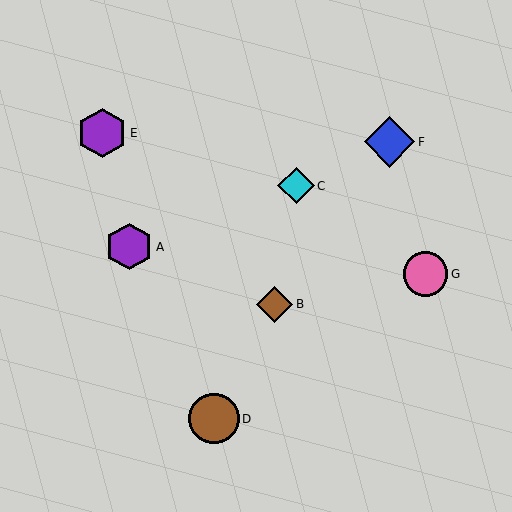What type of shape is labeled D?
Shape D is a brown circle.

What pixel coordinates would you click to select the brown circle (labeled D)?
Click at (214, 419) to select the brown circle D.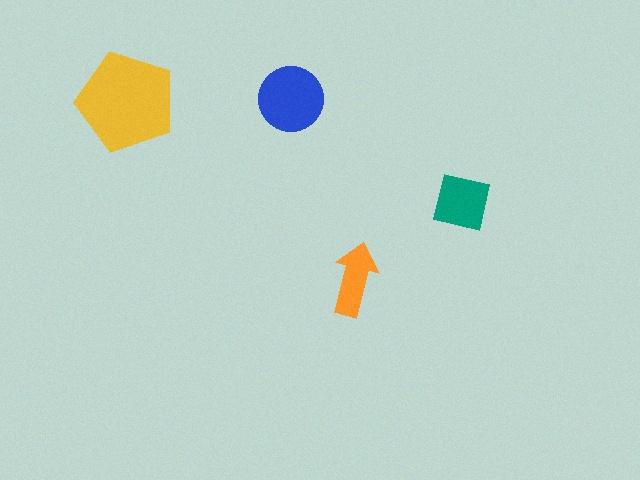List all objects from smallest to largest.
The orange arrow, the teal square, the blue circle, the yellow pentagon.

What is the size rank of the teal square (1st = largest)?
3rd.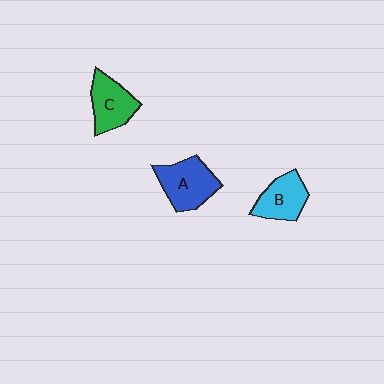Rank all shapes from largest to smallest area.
From largest to smallest: A (blue), C (green), B (cyan).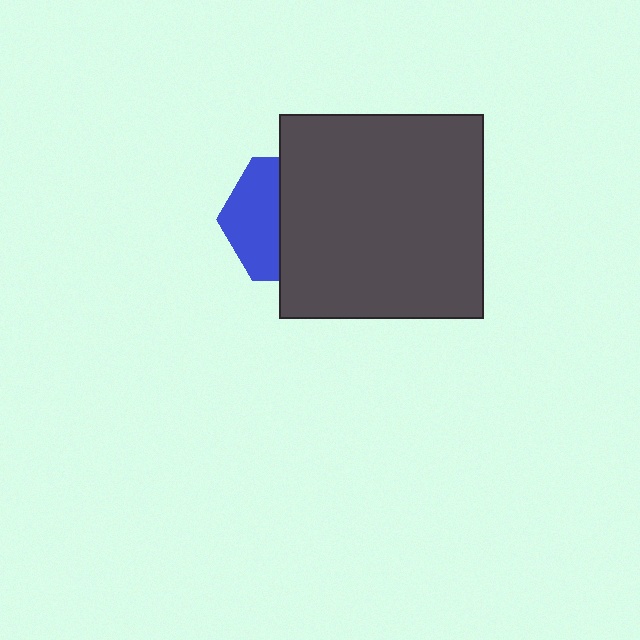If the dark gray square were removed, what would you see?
You would see the complete blue hexagon.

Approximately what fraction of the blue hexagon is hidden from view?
Roughly 58% of the blue hexagon is hidden behind the dark gray square.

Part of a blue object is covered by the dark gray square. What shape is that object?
It is a hexagon.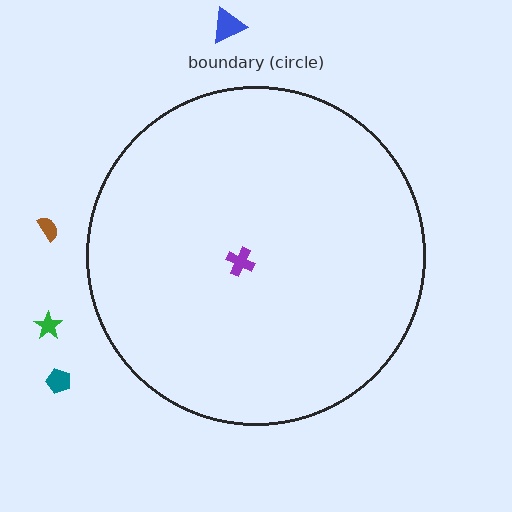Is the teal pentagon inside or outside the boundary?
Outside.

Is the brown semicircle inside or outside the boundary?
Outside.